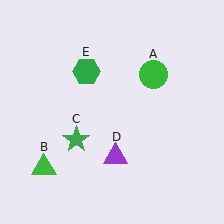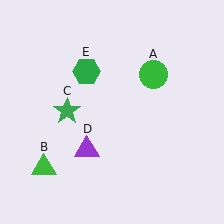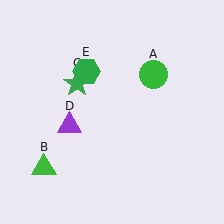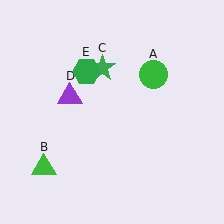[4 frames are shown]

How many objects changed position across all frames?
2 objects changed position: green star (object C), purple triangle (object D).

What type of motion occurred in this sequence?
The green star (object C), purple triangle (object D) rotated clockwise around the center of the scene.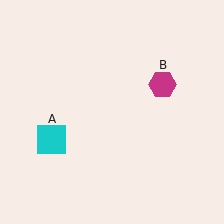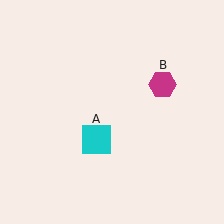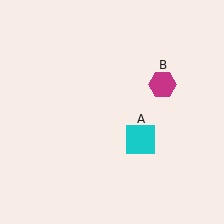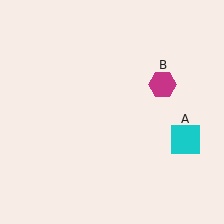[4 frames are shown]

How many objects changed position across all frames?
1 object changed position: cyan square (object A).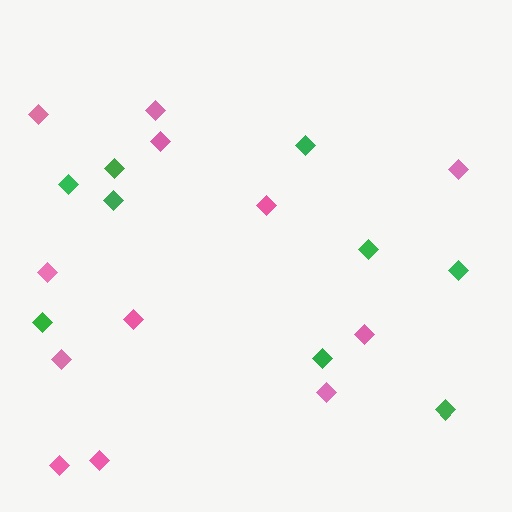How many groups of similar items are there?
There are 2 groups: one group of pink diamonds (12) and one group of green diamonds (9).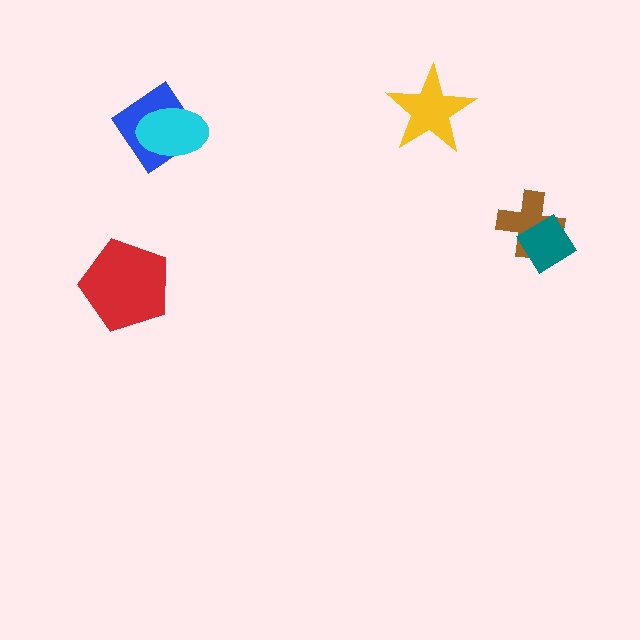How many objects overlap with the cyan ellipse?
1 object overlaps with the cyan ellipse.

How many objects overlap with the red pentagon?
0 objects overlap with the red pentagon.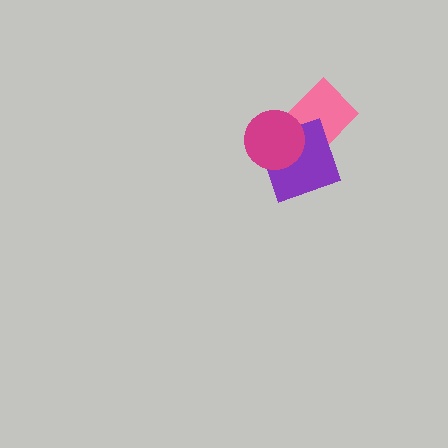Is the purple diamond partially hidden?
Yes, it is partially covered by another shape.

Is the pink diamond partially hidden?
Yes, it is partially covered by another shape.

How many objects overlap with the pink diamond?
2 objects overlap with the pink diamond.